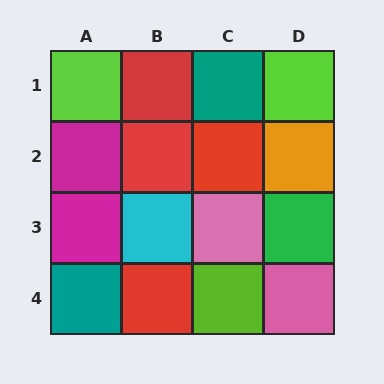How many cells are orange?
1 cell is orange.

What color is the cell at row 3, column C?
Pink.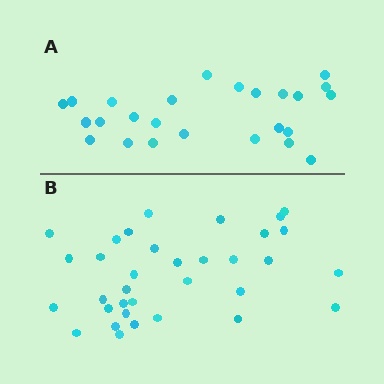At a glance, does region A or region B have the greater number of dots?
Region B (the bottom region) has more dots.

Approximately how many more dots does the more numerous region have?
Region B has roughly 8 or so more dots than region A.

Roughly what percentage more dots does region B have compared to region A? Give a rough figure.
About 35% more.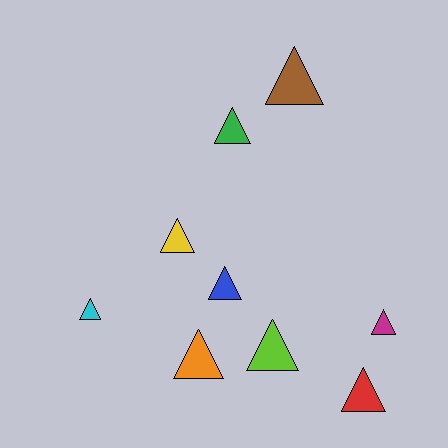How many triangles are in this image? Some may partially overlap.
There are 9 triangles.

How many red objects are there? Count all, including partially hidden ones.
There is 1 red object.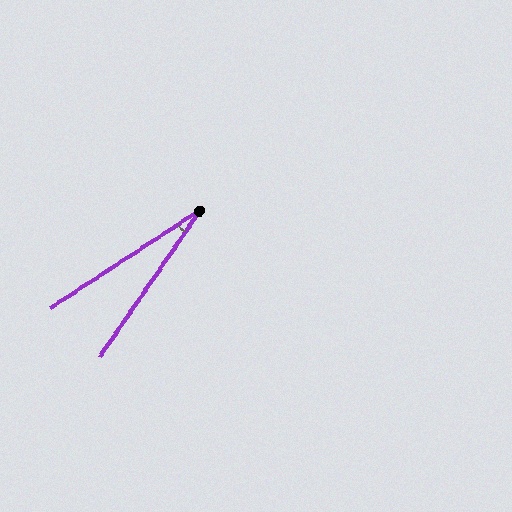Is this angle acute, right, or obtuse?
It is acute.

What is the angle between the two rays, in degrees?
Approximately 22 degrees.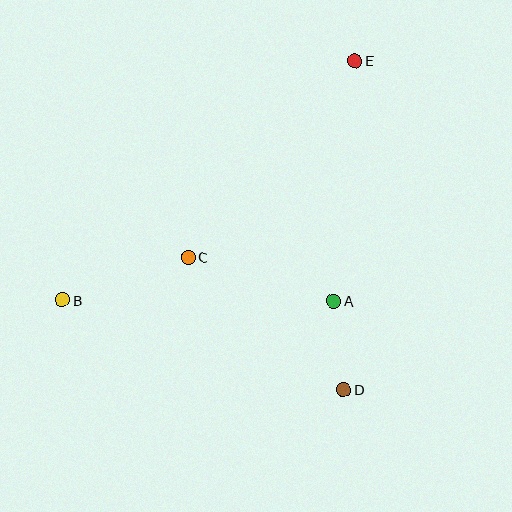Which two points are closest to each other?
Points A and D are closest to each other.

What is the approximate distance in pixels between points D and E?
The distance between D and E is approximately 329 pixels.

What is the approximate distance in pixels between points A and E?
The distance between A and E is approximately 241 pixels.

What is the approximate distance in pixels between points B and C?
The distance between B and C is approximately 133 pixels.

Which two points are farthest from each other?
Points B and E are farthest from each other.